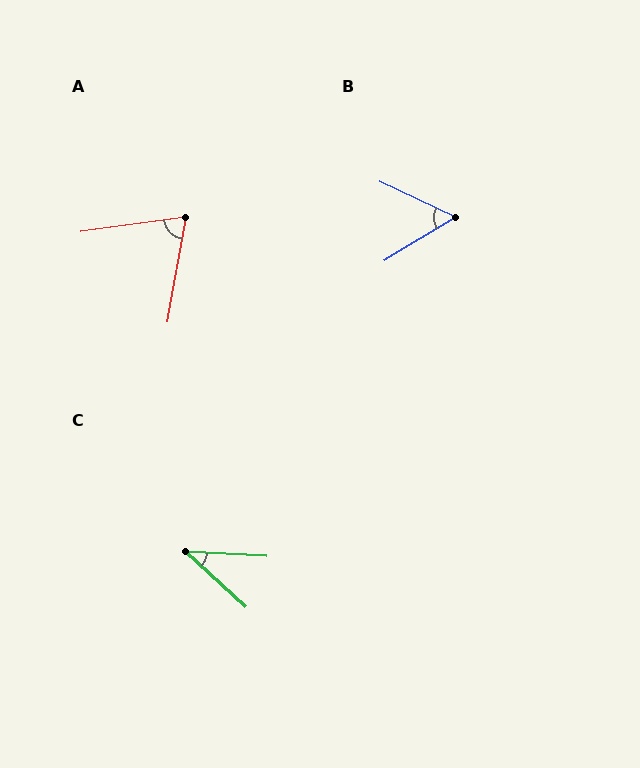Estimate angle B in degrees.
Approximately 57 degrees.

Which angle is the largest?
A, at approximately 72 degrees.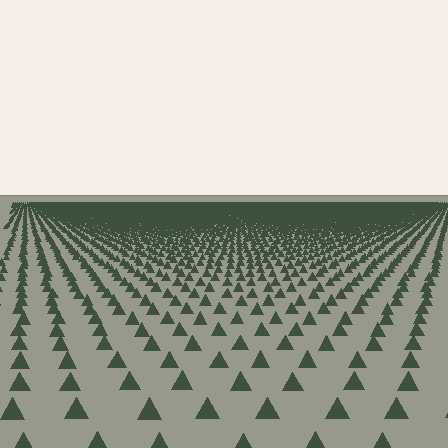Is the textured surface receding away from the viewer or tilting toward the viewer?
The surface is receding away from the viewer. Texture elements get smaller and denser toward the top.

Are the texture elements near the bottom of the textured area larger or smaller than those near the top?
Larger. Near the bottom, elements are closer to the viewer and appear at a bigger on-screen size.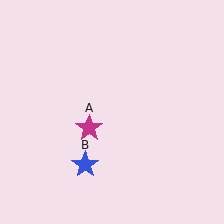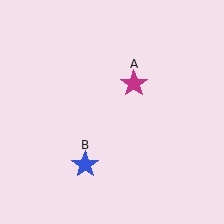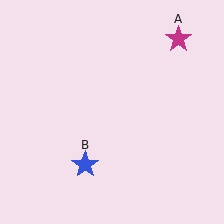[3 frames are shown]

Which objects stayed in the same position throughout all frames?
Blue star (object B) remained stationary.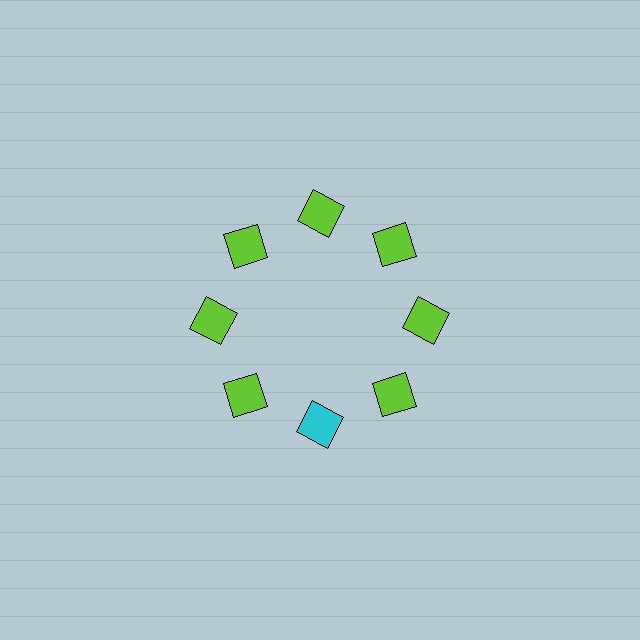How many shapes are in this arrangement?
There are 8 shapes arranged in a ring pattern.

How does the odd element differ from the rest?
It has a different color: cyan instead of lime.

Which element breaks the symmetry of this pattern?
The cyan square at roughly the 6 o'clock position breaks the symmetry. All other shapes are lime squares.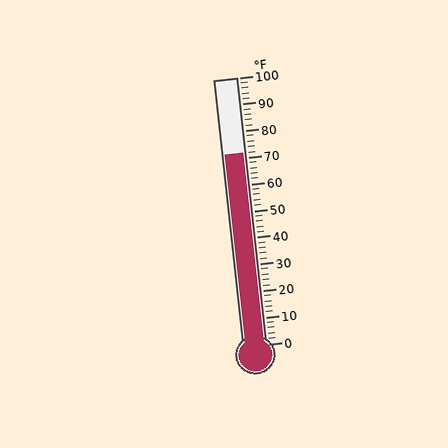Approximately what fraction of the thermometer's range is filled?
The thermometer is filled to approximately 70% of its range.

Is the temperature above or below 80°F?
The temperature is below 80°F.